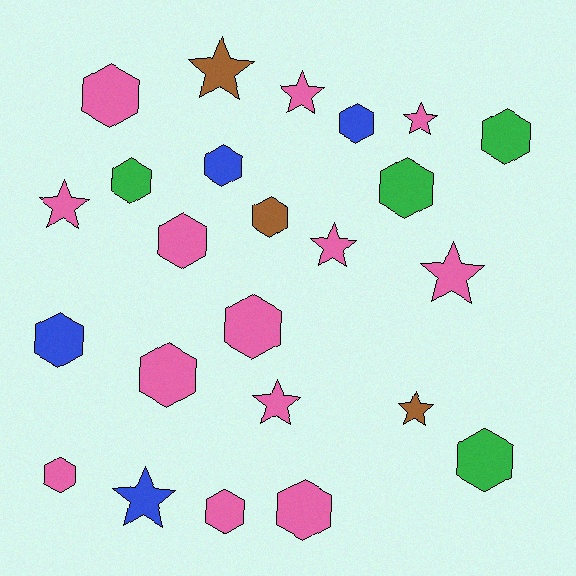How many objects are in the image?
There are 24 objects.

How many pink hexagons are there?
There are 7 pink hexagons.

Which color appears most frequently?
Pink, with 13 objects.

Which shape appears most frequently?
Hexagon, with 15 objects.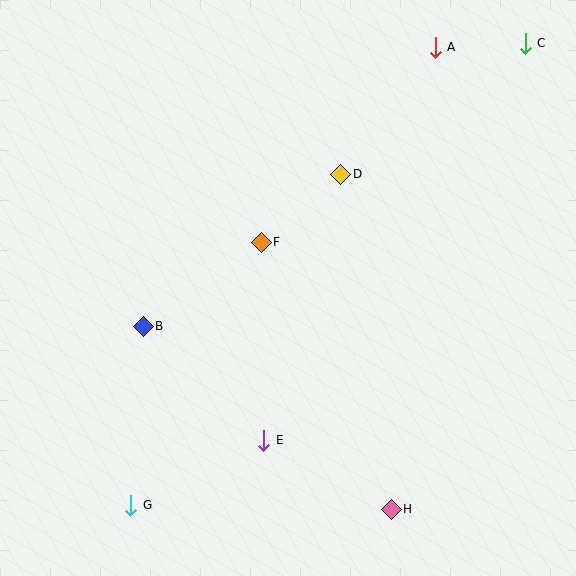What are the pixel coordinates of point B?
Point B is at (143, 326).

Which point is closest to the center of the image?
Point F at (261, 242) is closest to the center.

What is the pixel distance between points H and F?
The distance between H and F is 297 pixels.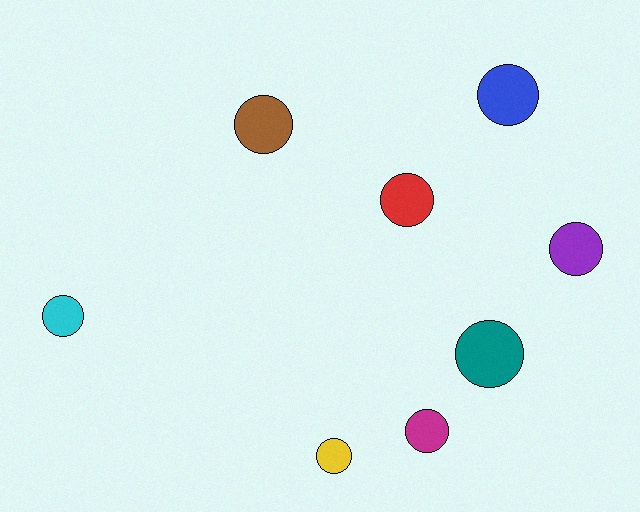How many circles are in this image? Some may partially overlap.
There are 8 circles.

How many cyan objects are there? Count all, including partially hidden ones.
There is 1 cyan object.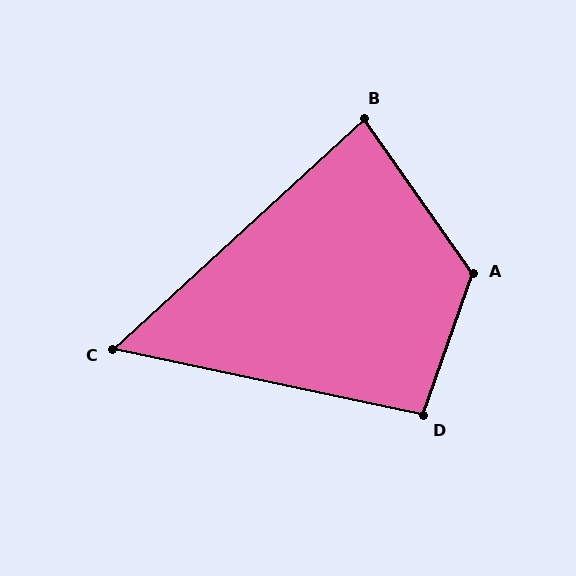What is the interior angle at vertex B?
Approximately 83 degrees (acute).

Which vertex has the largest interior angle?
A, at approximately 126 degrees.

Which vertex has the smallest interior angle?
C, at approximately 54 degrees.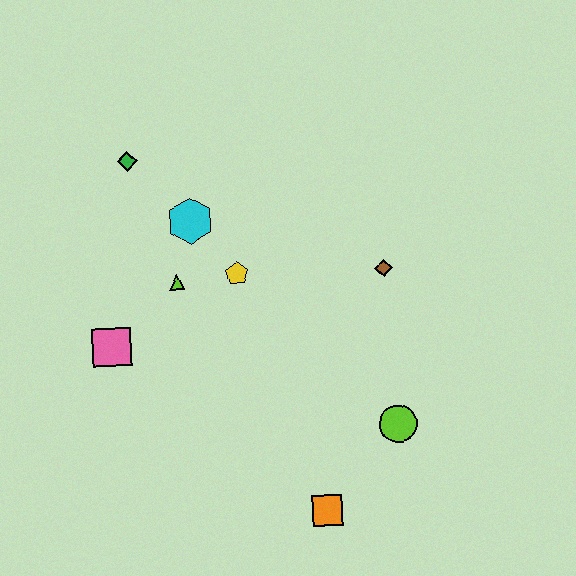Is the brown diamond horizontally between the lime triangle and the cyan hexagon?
No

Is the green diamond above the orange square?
Yes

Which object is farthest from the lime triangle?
The orange square is farthest from the lime triangle.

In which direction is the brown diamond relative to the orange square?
The brown diamond is above the orange square.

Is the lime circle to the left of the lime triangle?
No